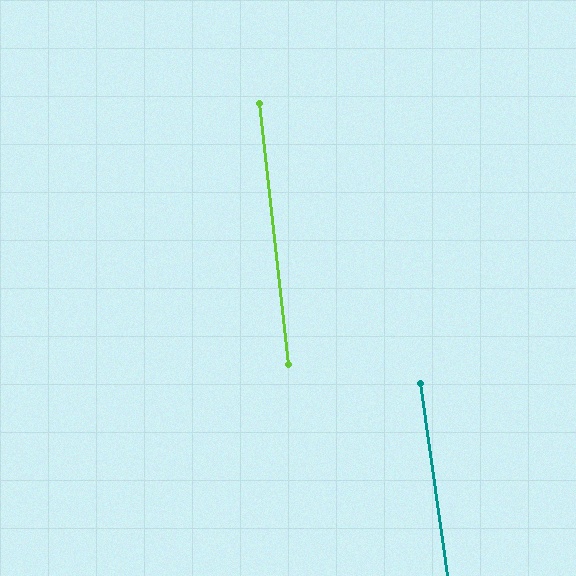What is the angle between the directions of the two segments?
Approximately 2 degrees.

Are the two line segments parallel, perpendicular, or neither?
Parallel — their directions differ by only 1.6°.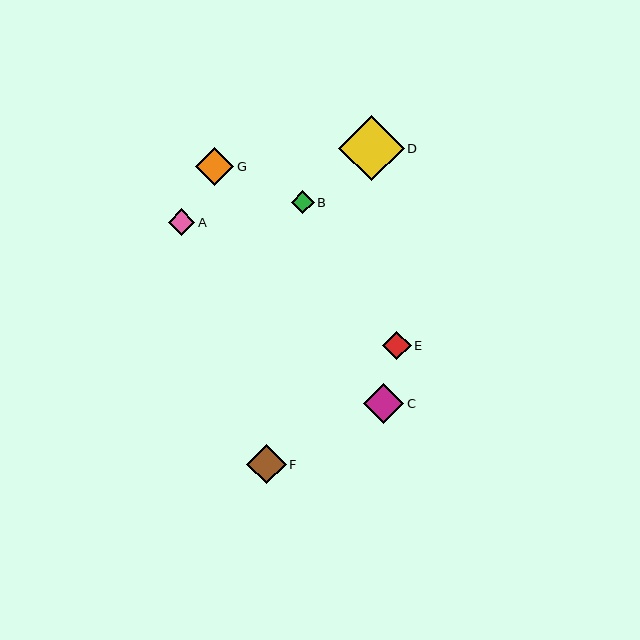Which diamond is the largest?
Diamond D is the largest with a size of approximately 66 pixels.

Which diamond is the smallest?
Diamond B is the smallest with a size of approximately 23 pixels.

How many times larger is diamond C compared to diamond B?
Diamond C is approximately 1.7 times the size of diamond B.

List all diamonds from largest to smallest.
From largest to smallest: D, C, F, G, E, A, B.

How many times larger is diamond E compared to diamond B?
Diamond E is approximately 1.2 times the size of diamond B.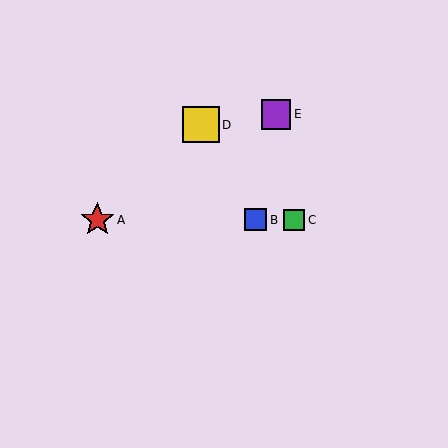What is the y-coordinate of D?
Object D is at y≈125.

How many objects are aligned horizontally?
3 objects (A, B, C) are aligned horizontally.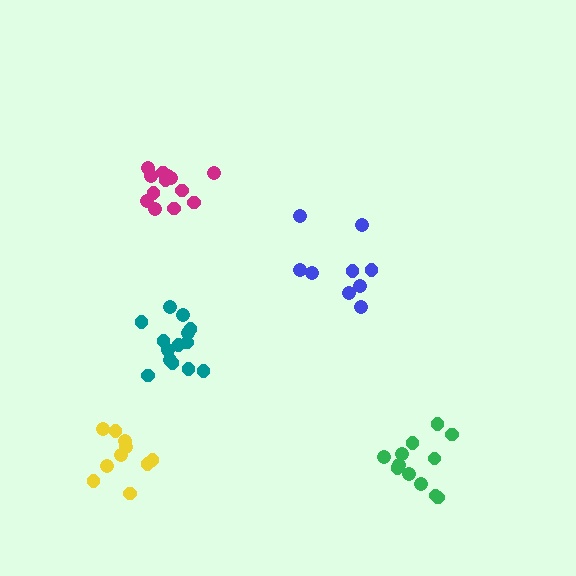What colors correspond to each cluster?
The clusters are colored: teal, blue, green, yellow, magenta.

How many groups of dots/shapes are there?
There are 5 groups.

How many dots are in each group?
Group 1: 14 dots, Group 2: 9 dots, Group 3: 12 dots, Group 4: 10 dots, Group 5: 14 dots (59 total).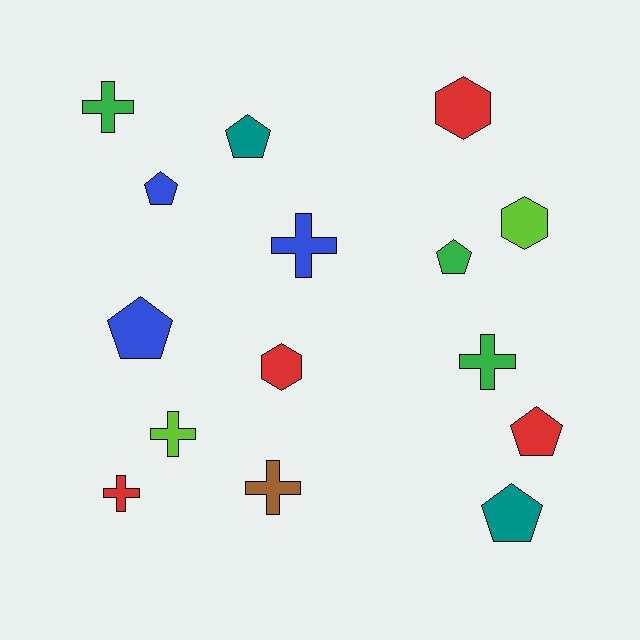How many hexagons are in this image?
There are 3 hexagons.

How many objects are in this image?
There are 15 objects.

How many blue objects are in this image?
There are 3 blue objects.